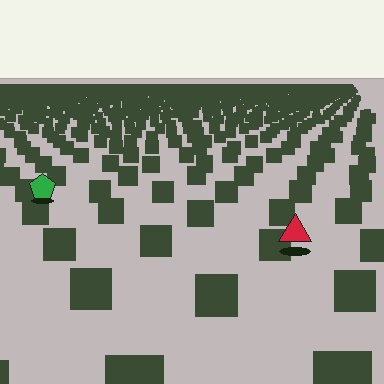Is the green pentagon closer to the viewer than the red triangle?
No. The red triangle is closer — you can tell from the texture gradient: the ground texture is coarser near it.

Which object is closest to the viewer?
The red triangle is closest. The texture marks near it are larger and more spread out.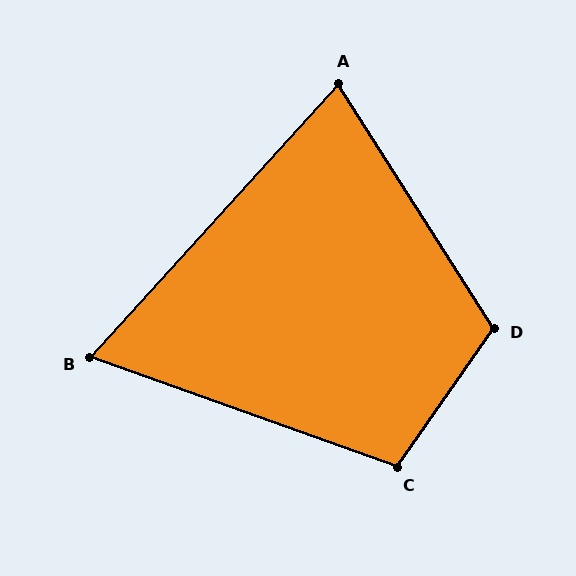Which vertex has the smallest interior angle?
B, at approximately 67 degrees.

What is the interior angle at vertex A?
Approximately 75 degrees (acute).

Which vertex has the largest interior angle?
D, at approximately 113 degrees.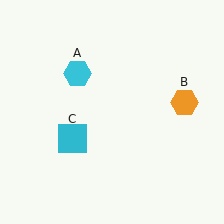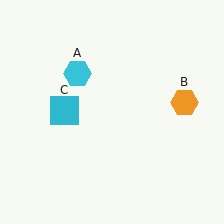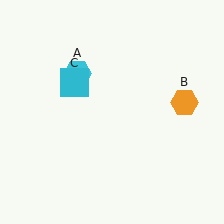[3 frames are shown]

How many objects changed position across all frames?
1 object changed position: cyan square (object C).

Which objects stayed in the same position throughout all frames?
Cyan hexagon (object A) and orange hexagon (object B) remained stationary.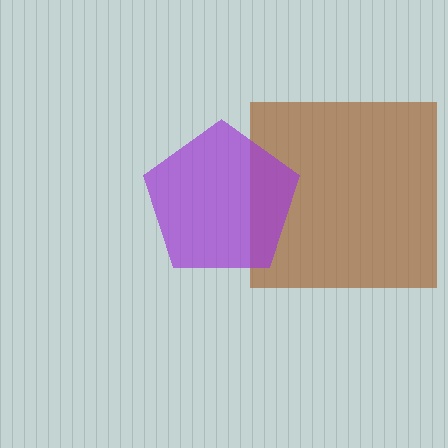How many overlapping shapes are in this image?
There are 2 overlapping shapes in the image.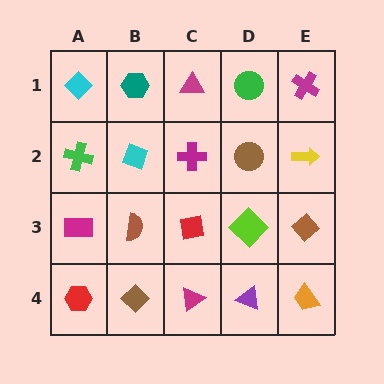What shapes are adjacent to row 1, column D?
A brown circle (row 2, column D), a magenta triangle (row 1, column C), a magenta cross (row 1, column E).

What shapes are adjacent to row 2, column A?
A cyan diamond (row 1, column A), a magenta rectangle (row 3, column A), a cyan diamond (row 2, column B).